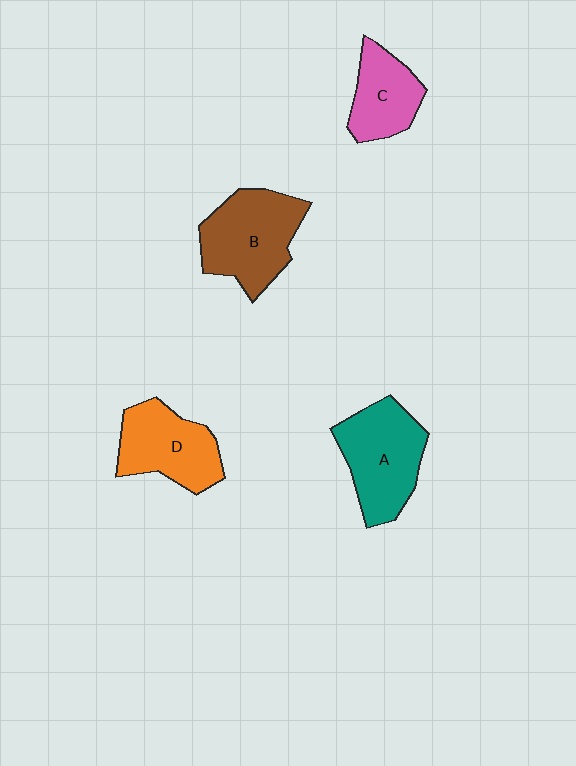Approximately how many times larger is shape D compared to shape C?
Approximately 1.3 times.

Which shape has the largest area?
Shape B (brown).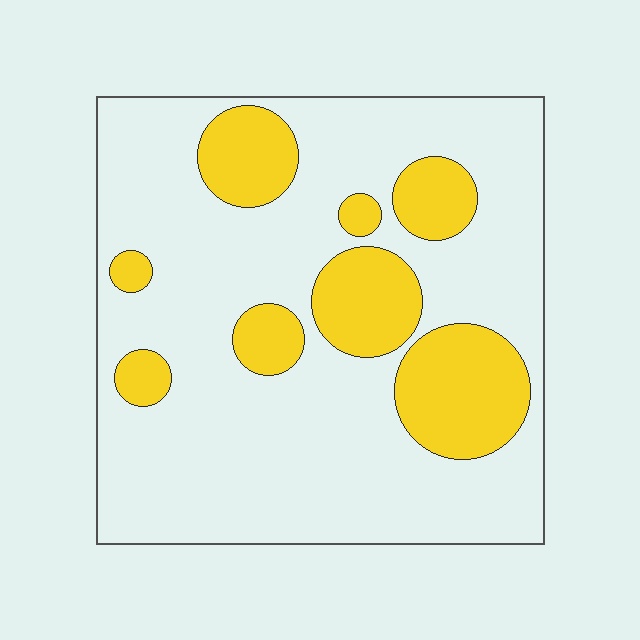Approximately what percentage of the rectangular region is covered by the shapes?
Approximately 25%.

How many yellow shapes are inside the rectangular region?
8.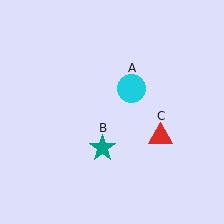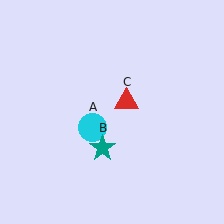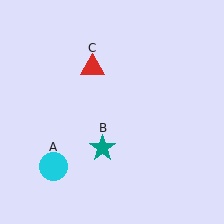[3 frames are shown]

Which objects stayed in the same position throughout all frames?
Teal star (object B) remained stationary.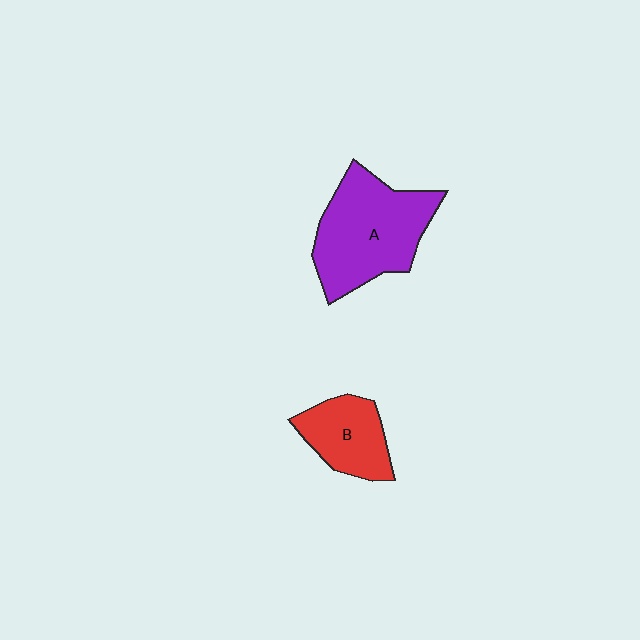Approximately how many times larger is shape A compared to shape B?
Approximately 1.9 times.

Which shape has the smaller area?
Shape B (red).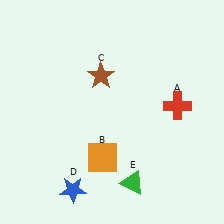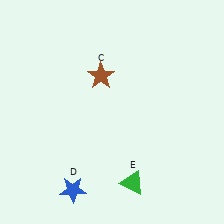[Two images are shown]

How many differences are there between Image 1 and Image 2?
There are 2 differences between the two images.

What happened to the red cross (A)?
The red cross (A) was removed in Image 2. It was in the top-right area of Image 1.